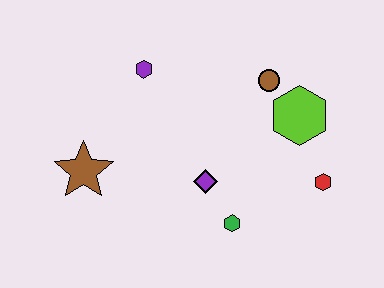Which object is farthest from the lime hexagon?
The brown star is farthest from the lime hexagon.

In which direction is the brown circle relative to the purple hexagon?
The brown circle is to the right of the purple hexagon.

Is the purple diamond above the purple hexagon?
No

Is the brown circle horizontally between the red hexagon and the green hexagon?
Yes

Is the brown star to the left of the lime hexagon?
Yes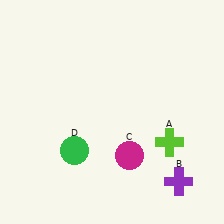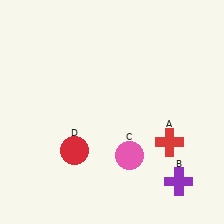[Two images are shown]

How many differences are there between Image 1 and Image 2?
There are 3 differences between the two images.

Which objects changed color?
A changed from lime to red. C changed from magenta to pink. D changed from green to red.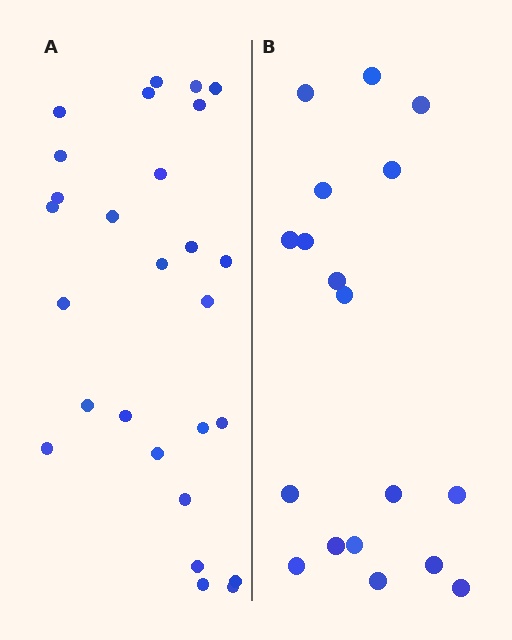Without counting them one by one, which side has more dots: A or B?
Region A (the left region) has more dots.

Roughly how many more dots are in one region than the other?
Region A has roughly 8 or so more dots than region B.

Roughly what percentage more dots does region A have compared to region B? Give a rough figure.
About 50% more.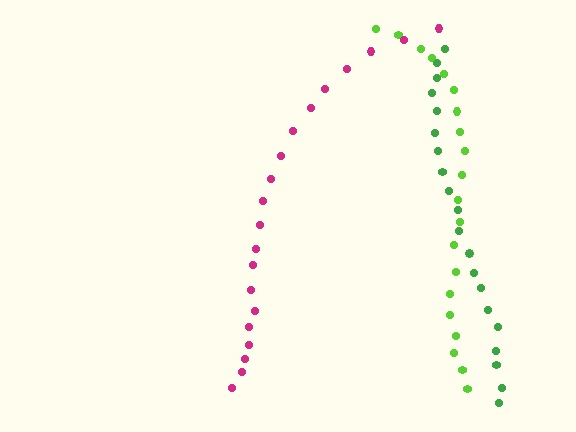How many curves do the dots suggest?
There are 3 distinct paths.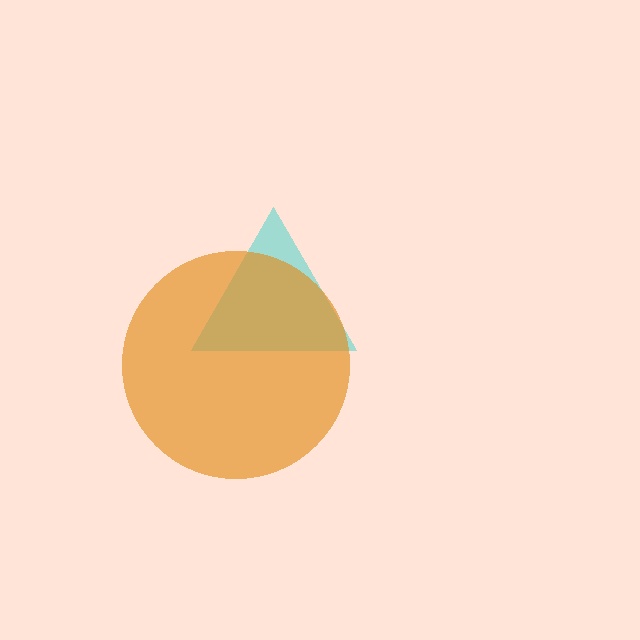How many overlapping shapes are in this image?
There are 2 overlapping shapes in the image.